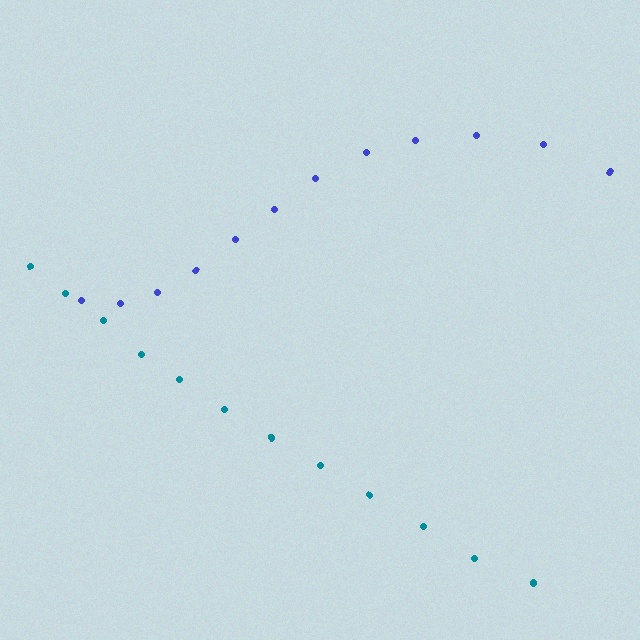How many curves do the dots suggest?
There are 2 distinct paths.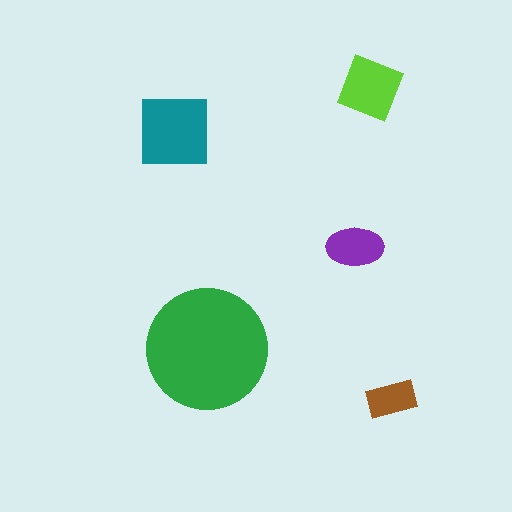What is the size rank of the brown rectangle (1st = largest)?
5th.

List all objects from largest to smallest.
The green circle, the teal square, the lime diamond, the purple ellipse, the brown rectangle.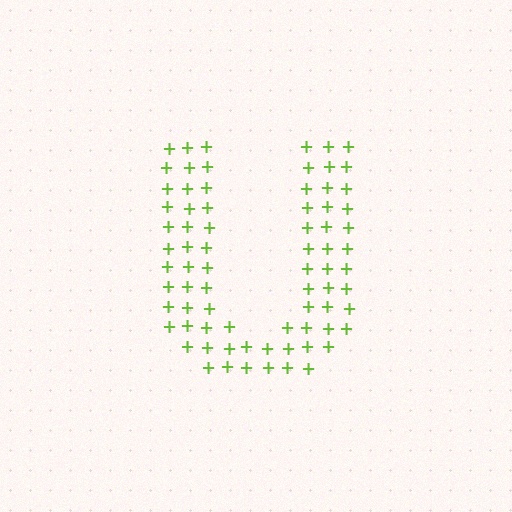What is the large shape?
The large shape is the letter U.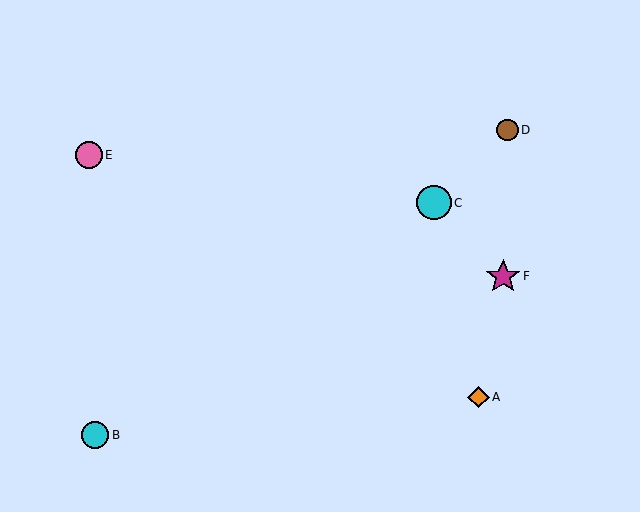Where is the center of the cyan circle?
The center of the cyan circle is at (95, 435).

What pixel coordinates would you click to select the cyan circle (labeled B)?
Click at (95, 435) to select the cyan circle B.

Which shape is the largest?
The magenta star (labeled F) is the largest.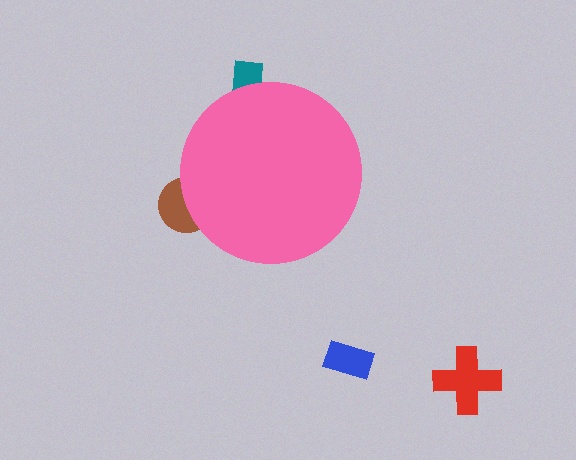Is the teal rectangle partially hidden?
Yes, the teal rectangle is partially hidden behind the pink circle.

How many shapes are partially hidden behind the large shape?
2 shapes are partially hidden.